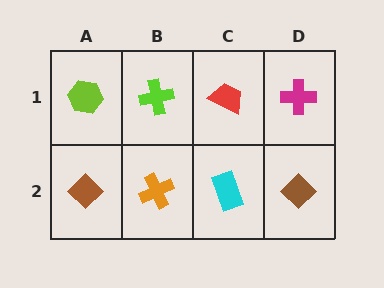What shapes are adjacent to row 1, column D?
A brown diamond (row 2, column D), a red trapezoid (row 1, column C).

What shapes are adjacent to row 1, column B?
An orange cross (row 2, column B), a lime hexagon (row 1, column A), a red trapezoid (row 1, column C).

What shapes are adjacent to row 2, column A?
A lime hexagon (row 1, column A), an orange cross (row 2, column B).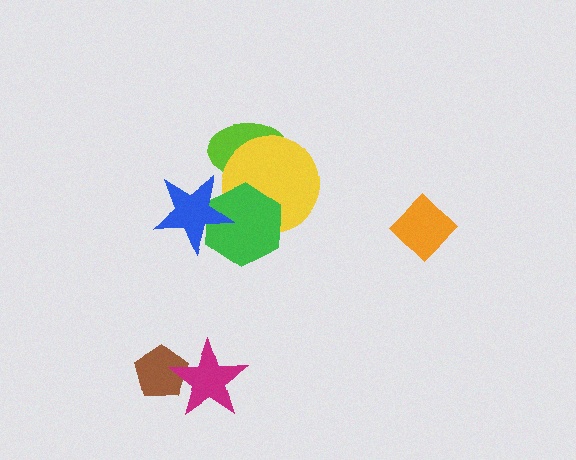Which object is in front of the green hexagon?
The blue star is in front of the green hexagon.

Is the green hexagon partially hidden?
Yes, it is partially covered by another shape.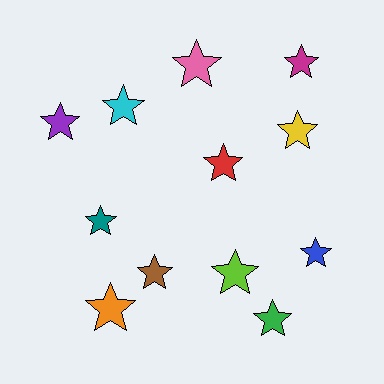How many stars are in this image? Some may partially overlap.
There are 12 stars.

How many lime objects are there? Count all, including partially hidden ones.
There is 1 lime object.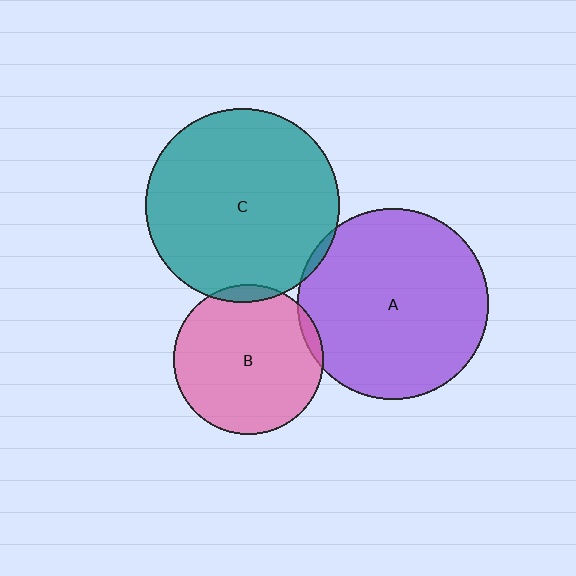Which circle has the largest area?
Circle C (teal).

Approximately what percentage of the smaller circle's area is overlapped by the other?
Approximately 5%.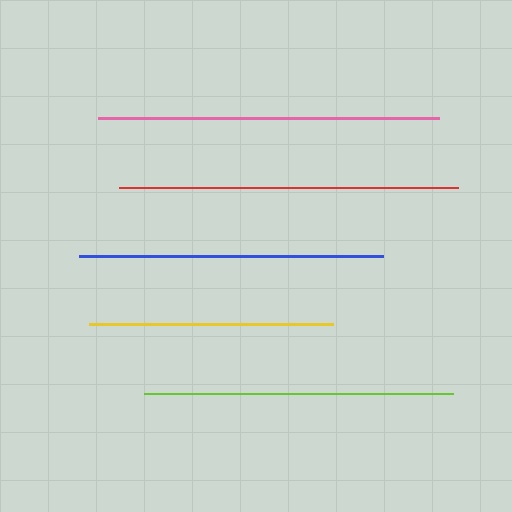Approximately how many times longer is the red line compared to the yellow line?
The red line is approximately 1.4 times the length of the yellow line.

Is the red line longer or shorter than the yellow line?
The red line is longer than the yellow line.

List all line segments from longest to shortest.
From longest to shortest: pink, red, lime, blue, yellow.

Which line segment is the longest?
The pink line is the longest at approximately 340 pixels.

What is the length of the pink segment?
The pink segment is approximately 340 pixels long.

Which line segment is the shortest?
The yellow line is the shortest at approximately 243 pixels.